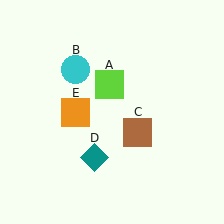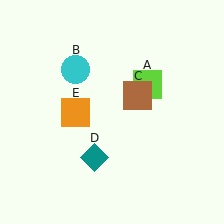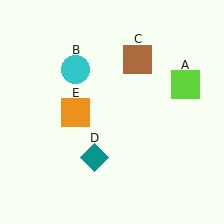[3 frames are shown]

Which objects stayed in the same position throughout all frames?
Cyan circle (object B) and teal diamond (object D) and orange square (object E) remained stationary.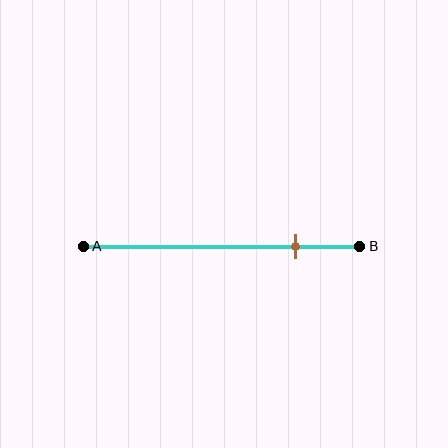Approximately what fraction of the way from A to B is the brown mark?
The brown mark is approximately 75% of the way from A to B.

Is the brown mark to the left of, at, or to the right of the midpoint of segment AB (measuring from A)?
The brown mark is to the right of the midpoint of segment AB.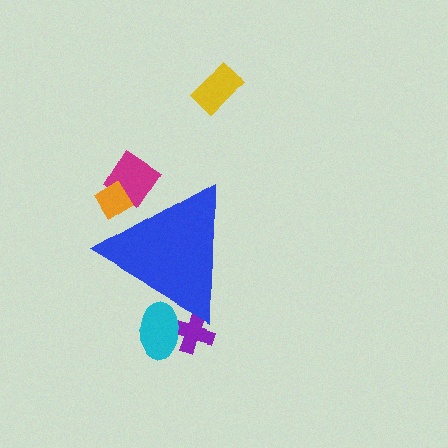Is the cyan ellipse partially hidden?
Yes, the cyan ellipse is partially hidden behind the blue triangle.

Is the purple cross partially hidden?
Yes, the purple cross is partially hidden behind the blue triangle.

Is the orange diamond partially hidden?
Yes, the orange diamond is partially hidden behind the blue triangle.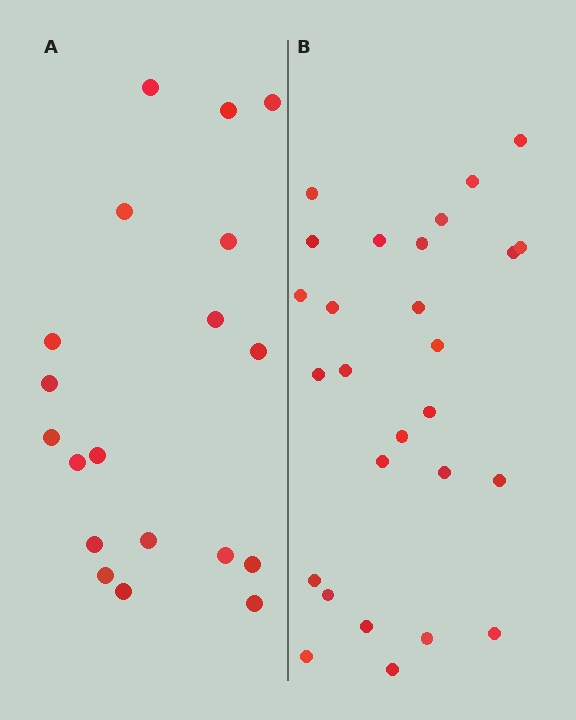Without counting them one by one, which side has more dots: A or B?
Region B (the right region) has more dots.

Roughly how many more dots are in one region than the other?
Region B has roughly 8 or so more dots than region A.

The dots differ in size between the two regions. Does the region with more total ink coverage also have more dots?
No. Region A has more total ink coverage because its dots are larger, but region B actually contains more individual dots. Total area can be misleading — the number of items is what matters here.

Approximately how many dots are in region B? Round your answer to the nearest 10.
About 30 dots. (The exact count is 27, which rounds to 30.)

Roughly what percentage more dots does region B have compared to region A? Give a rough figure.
About 40% more.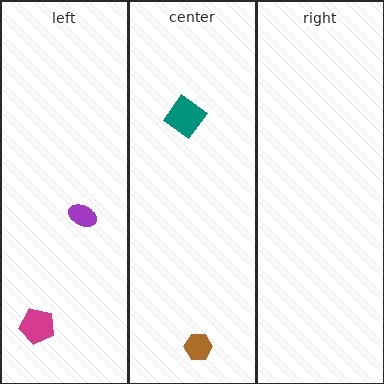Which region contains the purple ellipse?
The left region.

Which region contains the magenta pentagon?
The left region.